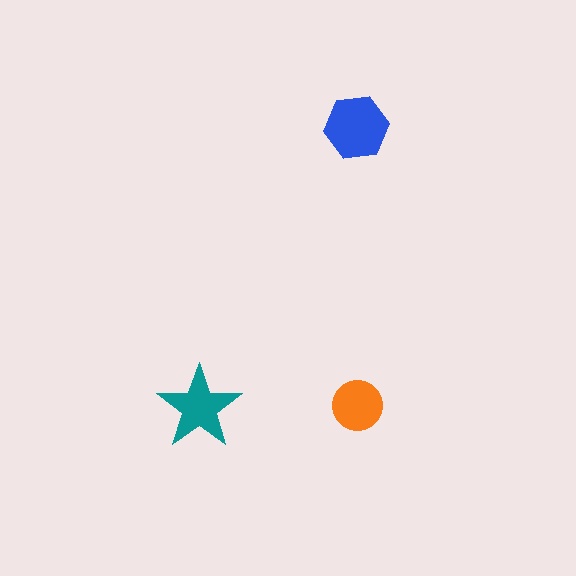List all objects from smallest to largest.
The orange circle, the teal star, the blue hexagon.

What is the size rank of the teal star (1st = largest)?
2nd.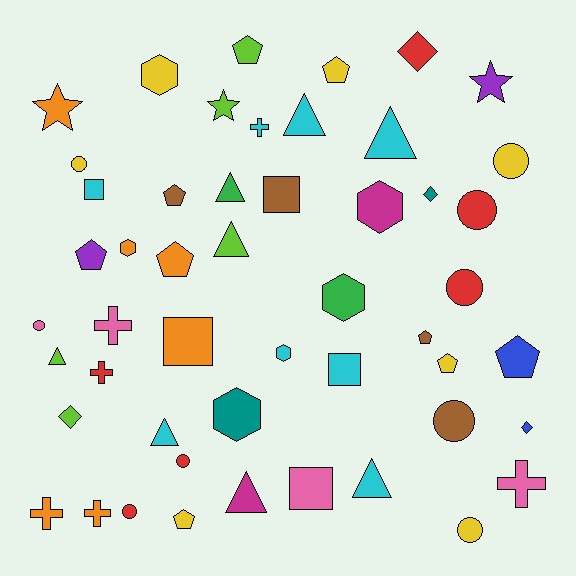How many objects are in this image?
There are 50 objects.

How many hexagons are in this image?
There are 6 hexagons.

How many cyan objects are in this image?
There are 8 cyan objects.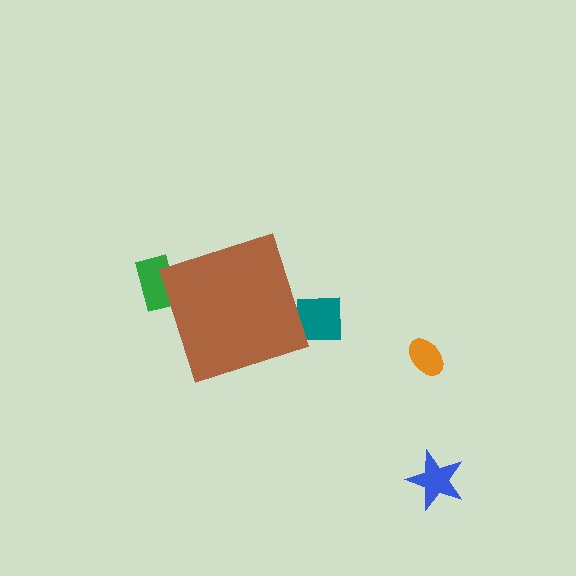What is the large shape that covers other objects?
A brown diamond.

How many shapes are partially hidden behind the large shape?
2 shapes are partially hidden.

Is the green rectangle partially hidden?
Yes, the green rectangle is partially hidden behind the brown diamond.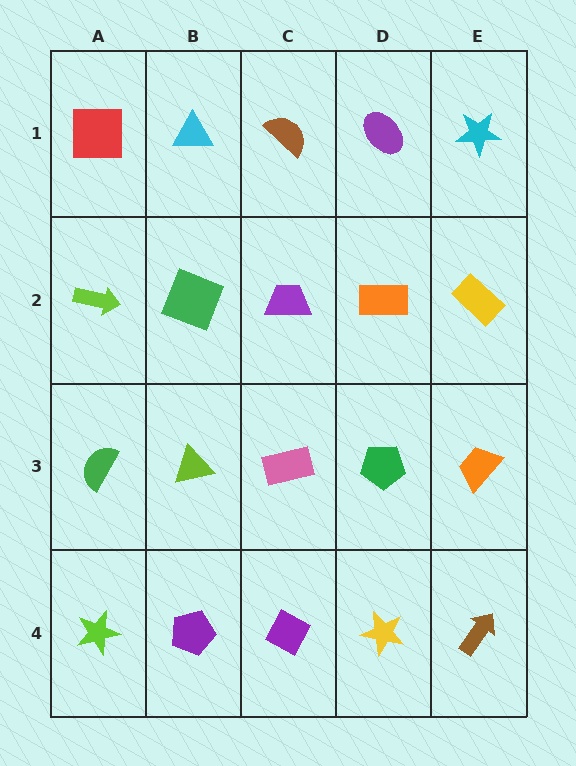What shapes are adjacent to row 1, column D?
An orange rectangle (row 2, column D), a brown semicircle (row 1, column C), a cyan star (row 1, column E).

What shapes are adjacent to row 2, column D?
A purple ellipse (row 1, column D), a green pentagon (row 3, column D), a purple trapezoid (row 2, column C), a yellow rectangle (row 2, column E).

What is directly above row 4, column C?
A pink rectangle.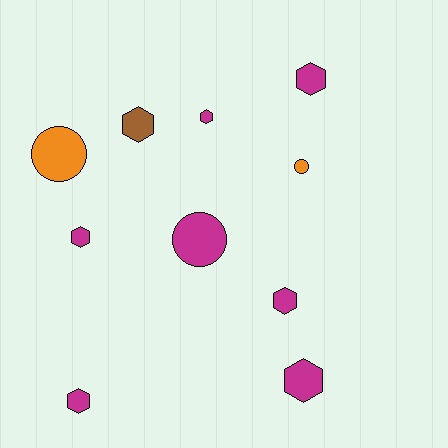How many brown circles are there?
There are no brown circles.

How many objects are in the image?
There are 10 objects.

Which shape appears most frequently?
Hexagon, with 7 objects.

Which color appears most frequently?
Magenta, with 7 objects.